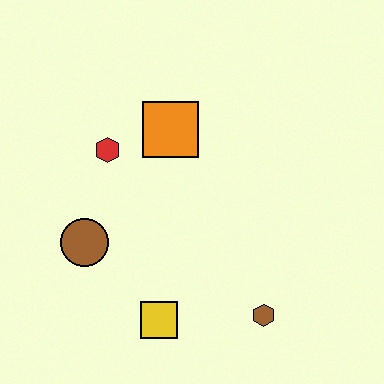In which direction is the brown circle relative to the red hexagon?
The brown circle is below the red hexagon.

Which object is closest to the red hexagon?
The orange square is closest to the red hexagon.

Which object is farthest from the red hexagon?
The brown hexagon is farthest from the red hexagon.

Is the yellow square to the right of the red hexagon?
Yes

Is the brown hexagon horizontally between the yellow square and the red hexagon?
No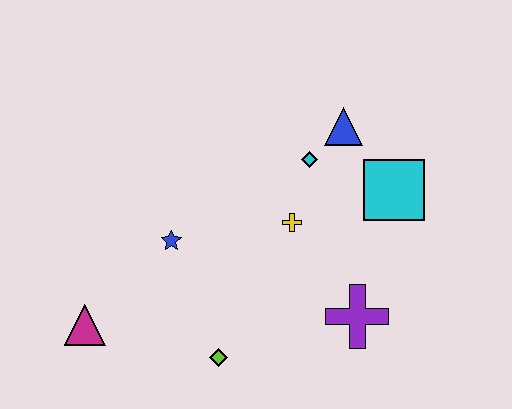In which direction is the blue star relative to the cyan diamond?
The blue star is to the left of the cyan diamond.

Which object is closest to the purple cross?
The yellow cross is closest to the purple cross.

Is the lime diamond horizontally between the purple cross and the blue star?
Yes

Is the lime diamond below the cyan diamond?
Yes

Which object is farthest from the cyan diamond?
The magenta triangle is farthest from the cyan diamond.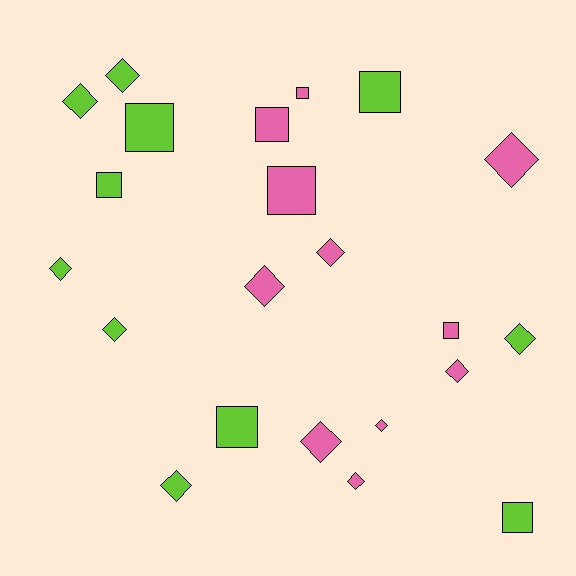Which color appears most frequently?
Lime, with 11 objects.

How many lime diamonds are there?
There are 6 lime diamonds.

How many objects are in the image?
There are 22 objects.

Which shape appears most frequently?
Diamond, with 13 objects.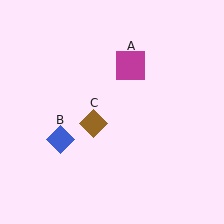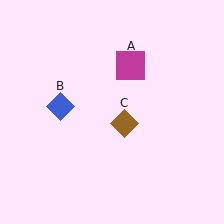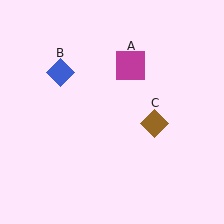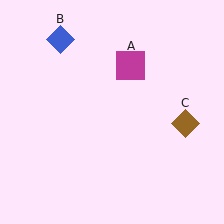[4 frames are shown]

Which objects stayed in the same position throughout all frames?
Magenta square (object A) remained stationary.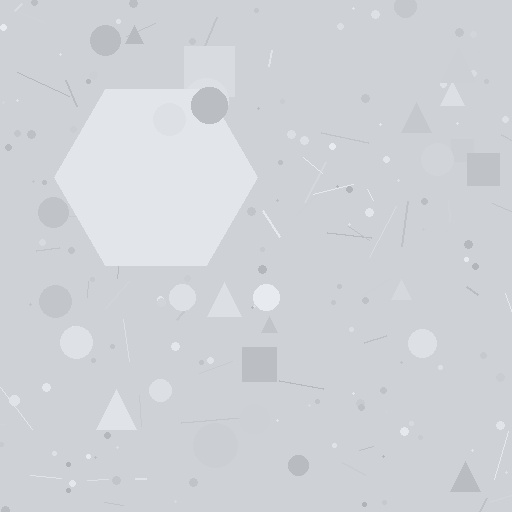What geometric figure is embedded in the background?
A hexagon is embedded in the background.